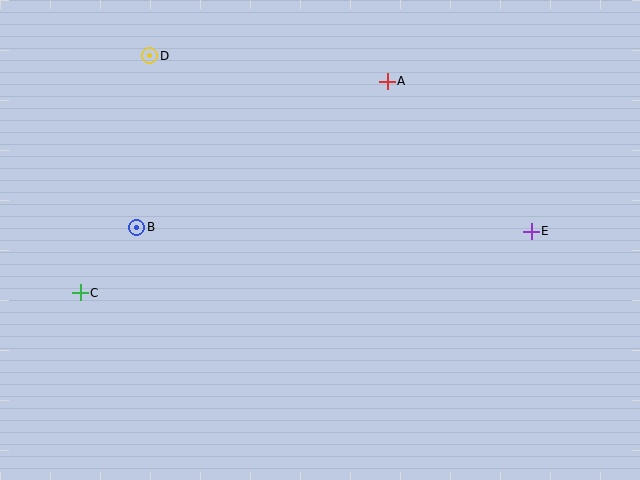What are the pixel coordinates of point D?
Point D is at (150, 56).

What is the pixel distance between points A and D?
The distance between A and D is 239 pixels.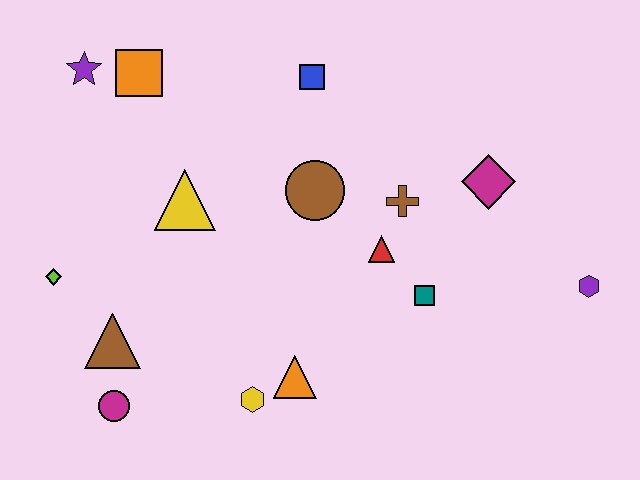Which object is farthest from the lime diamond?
The purple hexagon is farthest from the lime diamond.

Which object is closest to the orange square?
The purple star is closest to the orange square.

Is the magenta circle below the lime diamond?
Yes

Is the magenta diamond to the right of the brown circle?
Yes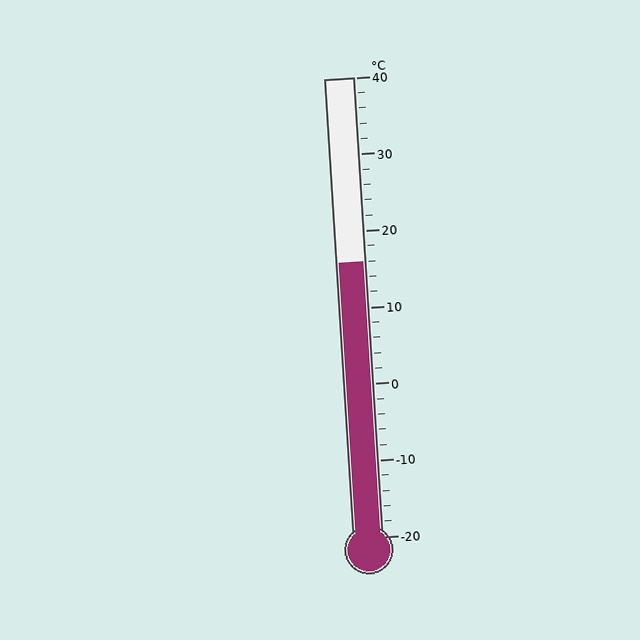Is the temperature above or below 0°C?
The temperature is above 0°C.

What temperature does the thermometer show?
The thermometer shows approximately 16°C.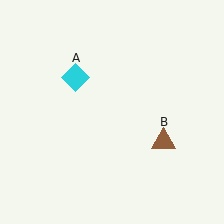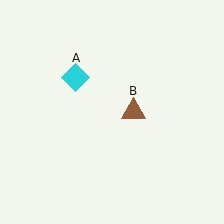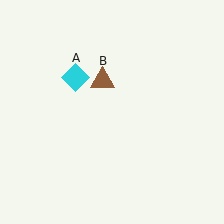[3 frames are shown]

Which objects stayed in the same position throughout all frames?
Cyan diamond (object A) remained stationary.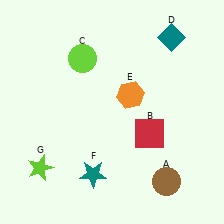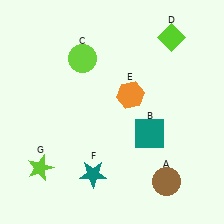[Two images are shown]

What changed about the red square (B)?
In Image 1, B is red. In Image 2, it changed to teal.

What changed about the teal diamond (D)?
In Image 1, D is teal. In Image 2, it changed to lime.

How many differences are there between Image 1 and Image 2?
There are 2 differences between the two images.